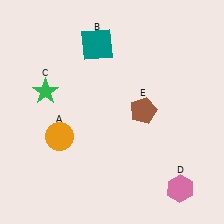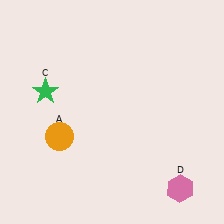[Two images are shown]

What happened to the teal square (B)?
The teal square (B) was removed in Image 2. It was in the top-left area of Image 1.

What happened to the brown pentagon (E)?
The brown pentagon (E) was removed in Image 2. It was in the top-right area of Image 1.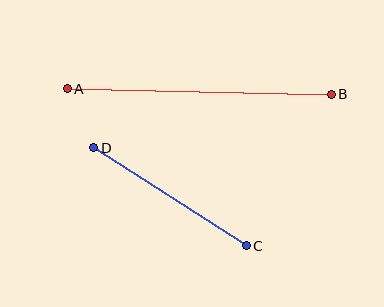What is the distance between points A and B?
The distance is approximately 264 pixels.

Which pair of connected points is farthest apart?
Points A and B are farthest apart.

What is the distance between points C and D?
The distance is approximately 181 pixels.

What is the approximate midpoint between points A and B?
The midpoint is at approximately (199, 92) pixels.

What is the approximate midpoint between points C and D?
The midpoint is at approximately (170, 197) pixels.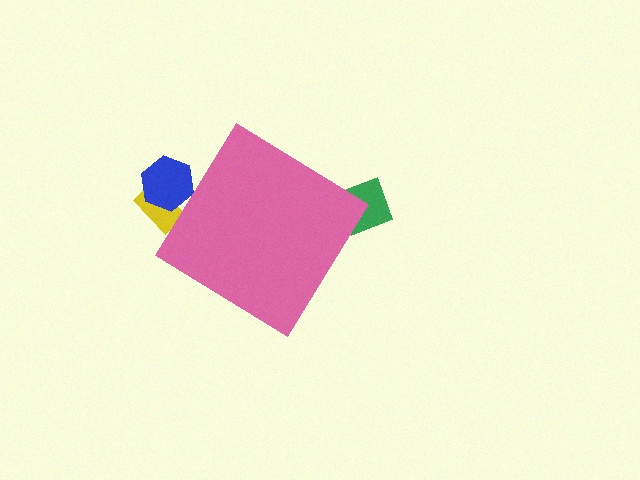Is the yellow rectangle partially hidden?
Yes, the yellow rectangle is partially hidden behind the pink diamond.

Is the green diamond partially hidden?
Yes, the green diamond is partially hidden behind the pink diamond.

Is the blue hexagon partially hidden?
Yes, the blue hexagon is partially hidden behind the pink diamond.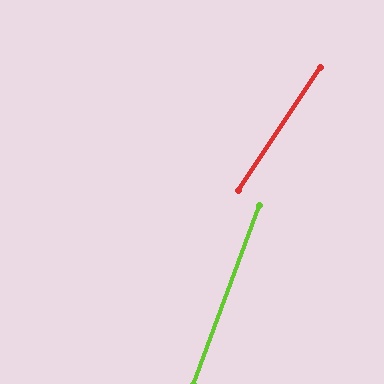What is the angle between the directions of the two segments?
Approximately 13 degrees.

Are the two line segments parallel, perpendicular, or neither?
Neither parallel nor perpendicular — they differ by about 13°.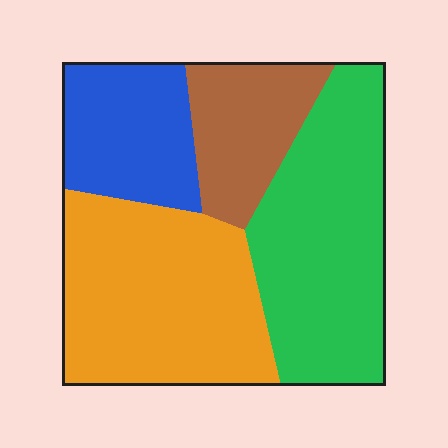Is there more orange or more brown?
Orange.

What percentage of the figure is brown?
Brown takes up about one sixth (1/6) of the figure.